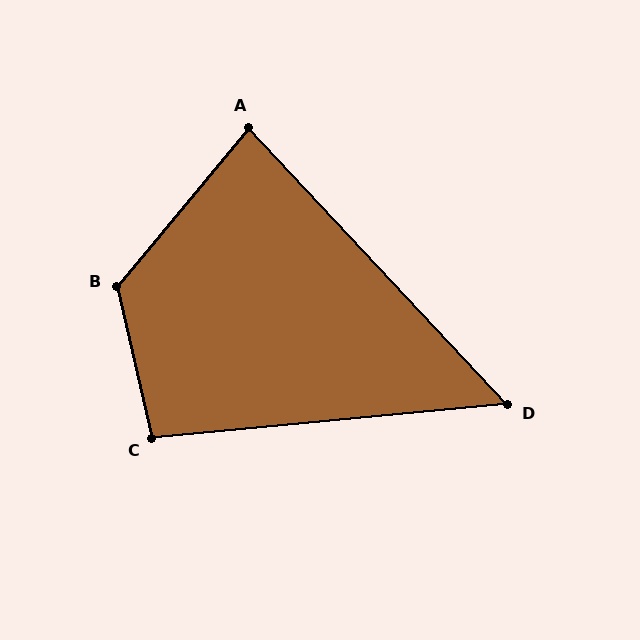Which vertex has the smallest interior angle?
D, at approximately 52 degrees.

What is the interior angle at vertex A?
Approximately 83 degrees (acute).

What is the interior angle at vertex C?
Approximately 97 degrees (obtuse).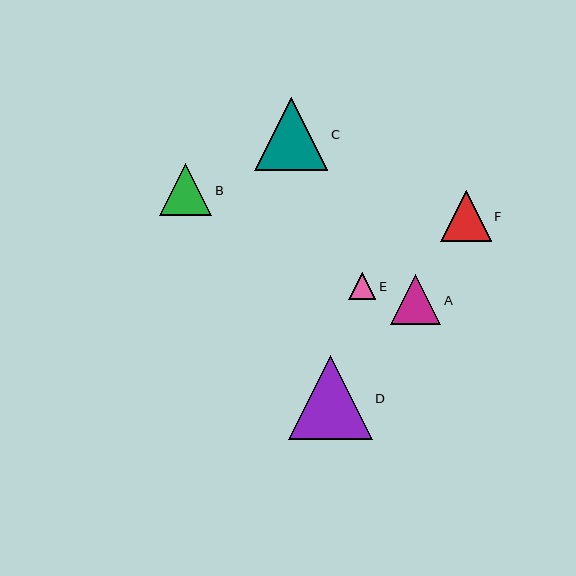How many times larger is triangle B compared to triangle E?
Triangle B is approximately 1.9 times the size of triangle E.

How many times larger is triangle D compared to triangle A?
Triangle D is approximately 1.7 times the size of triangle A.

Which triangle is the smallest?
Triangle E is the smallest with a size of approximately 28 pixels.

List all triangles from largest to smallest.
From largest to smallest: D, C, B, F, A, E.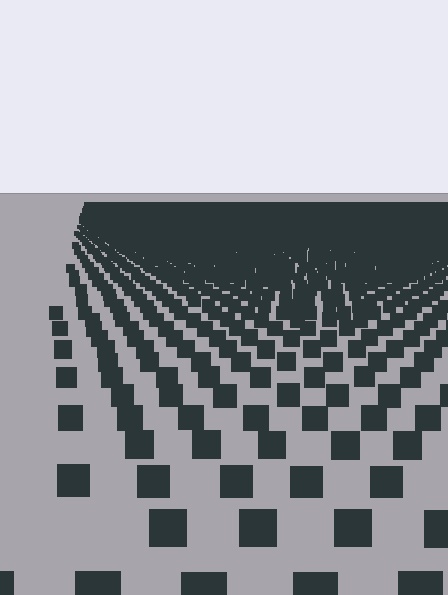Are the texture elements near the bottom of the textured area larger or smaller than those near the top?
Larger. Near the bottom, elements are closer to the viewer and appear at a bigger on-screen size.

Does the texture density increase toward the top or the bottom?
Density increases toward the top.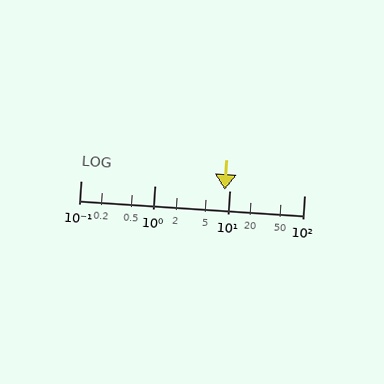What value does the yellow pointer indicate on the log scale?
The pointer indicates approximately 8.5.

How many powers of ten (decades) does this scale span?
The scale spans 3 decades, from 0.1 to 100.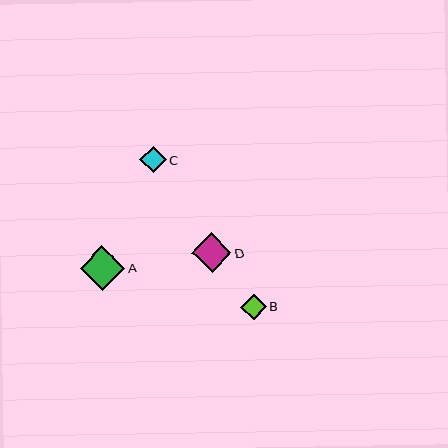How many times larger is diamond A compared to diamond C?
Diamond A is approximately 1.7 times the size of diamond C.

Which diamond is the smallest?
Diamond B is the smallest with a size of approximately 26 pixels.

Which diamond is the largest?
Diamond A is the largest with a size of approximately 45 pixels.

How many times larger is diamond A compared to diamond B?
Diamond A is approximately 1.7 times the size of diamond B.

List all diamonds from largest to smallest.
From largest to smallest: A, D, C, B.